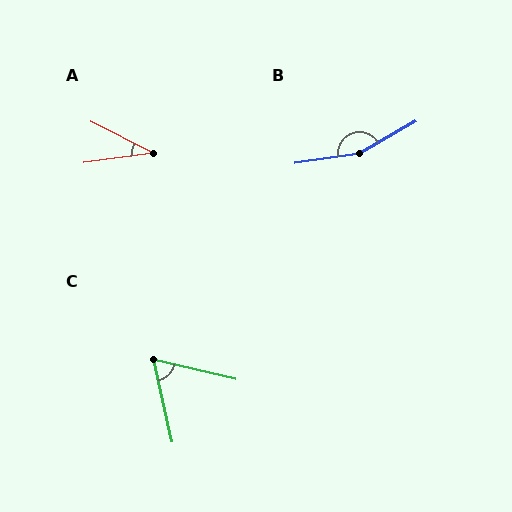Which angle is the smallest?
A, at approximately 35 degrees.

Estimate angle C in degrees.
Approximately 64 degrees.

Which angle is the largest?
B, at approximately 159 degrees.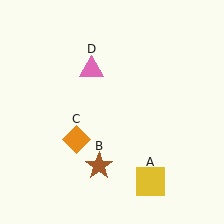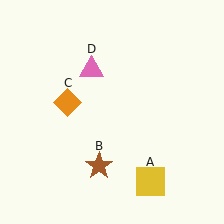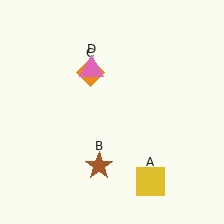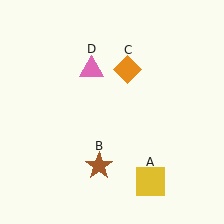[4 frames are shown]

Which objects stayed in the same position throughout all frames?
Yellow square (object A) and brown star (object B) and pink triangle (object D) remained stationary.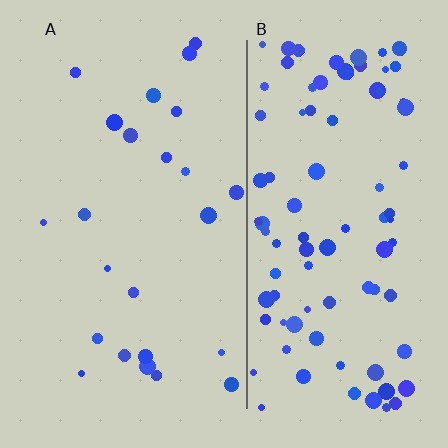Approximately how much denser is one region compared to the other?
Approximately 4.0× — region B over region A.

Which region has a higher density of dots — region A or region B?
B (the right).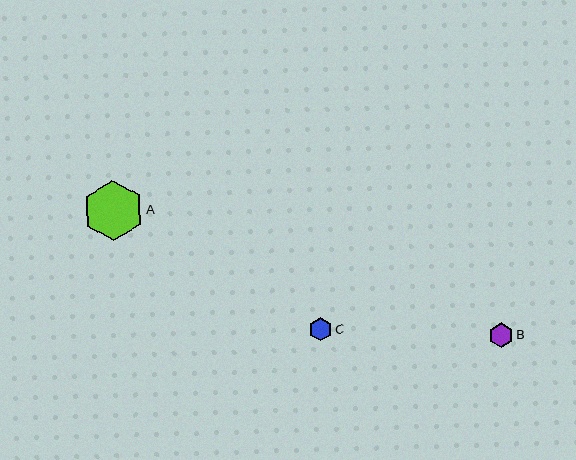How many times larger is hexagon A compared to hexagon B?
Hexagon A is approximately 2.5 times the size of hexagon B.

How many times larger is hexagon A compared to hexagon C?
Hexagon A is approximately 2.6 times the size of hexagon C.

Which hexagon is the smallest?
Hexagon C is the smallest with a size of approximately 23 pixels.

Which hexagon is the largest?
Hexagon A is the largest with a size of approximately 61 pixels.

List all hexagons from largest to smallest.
From largest to smallest: A, B, C.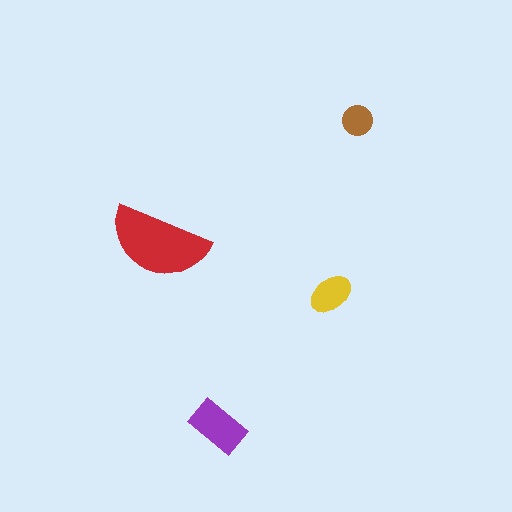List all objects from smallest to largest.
The brown circle, the yellow ellipse, the purple rectangle, the red semicircle.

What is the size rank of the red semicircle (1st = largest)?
1st.